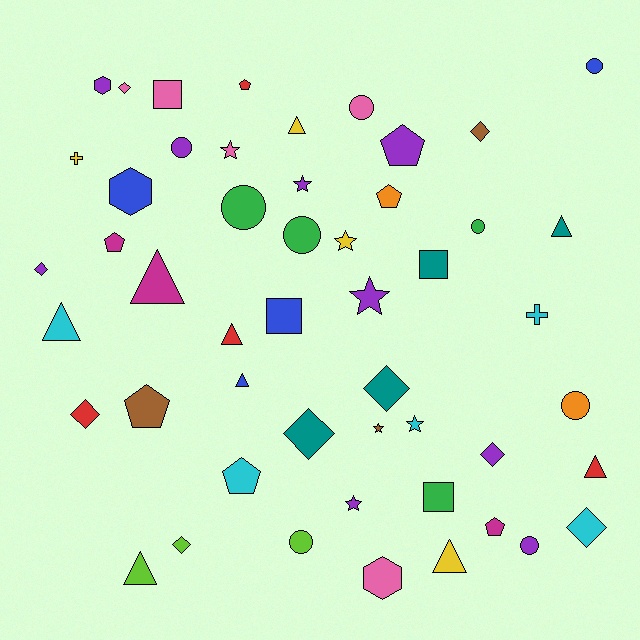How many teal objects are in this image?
There are 4 teal objects.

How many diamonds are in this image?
There are 9 diamonds.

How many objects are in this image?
There are 50 objects.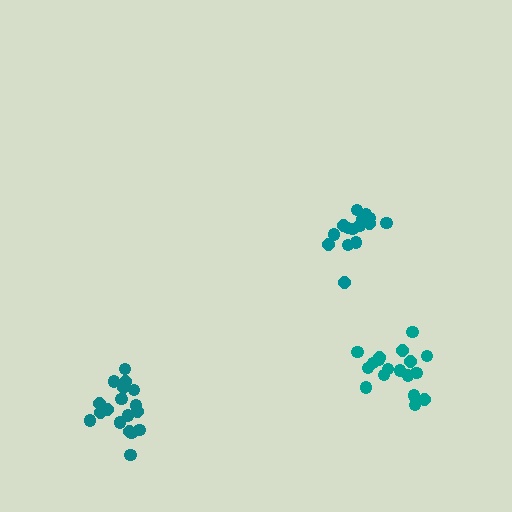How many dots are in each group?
Group 1: 15 dots, Group 2: 18 dots, Group 3: 18 dots (51 total).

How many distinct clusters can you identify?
There are 3 distinct clusters.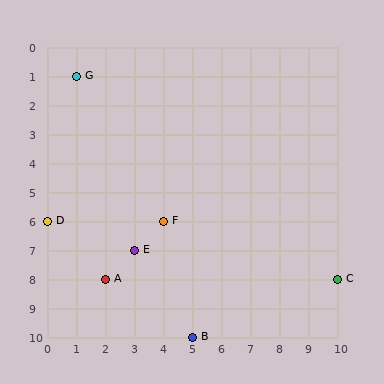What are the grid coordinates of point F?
Point F is at grid coordinates (4, 6).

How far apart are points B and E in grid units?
Points B and E are 2 columns and 3 rows apart (about 3.6 grid units diagonally).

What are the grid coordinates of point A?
Point A is at grid coordinates (2, 8).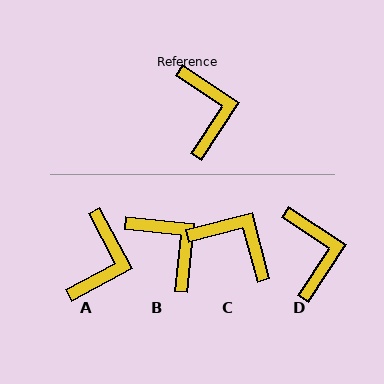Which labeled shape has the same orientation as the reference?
D.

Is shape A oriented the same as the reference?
No, it is off by about 28 degrees.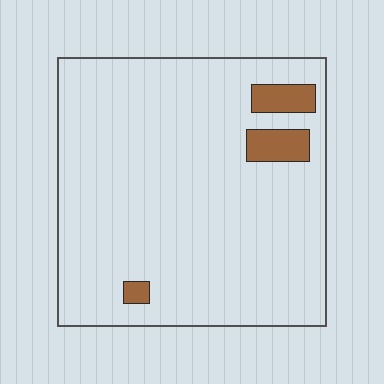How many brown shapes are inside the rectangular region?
3.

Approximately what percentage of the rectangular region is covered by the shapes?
Approximately 5%.